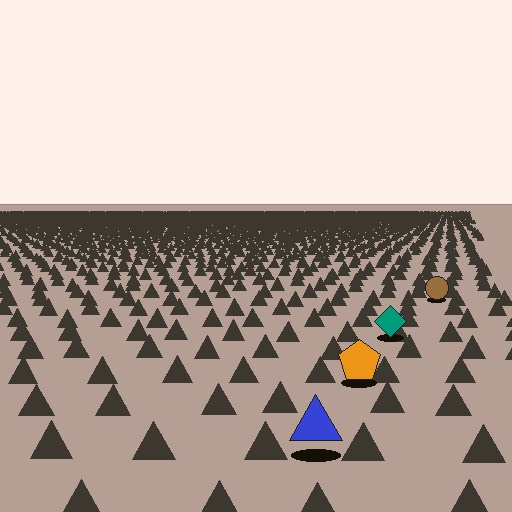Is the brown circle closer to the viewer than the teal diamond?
No. The teal diamond is closer — you can tell from the texture gradient: the ground texture is coarser near it.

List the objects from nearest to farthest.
From nearest to farthest: the blue triangle, the orange pentagon, the teal diamond, the brown circle.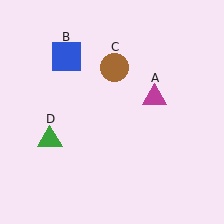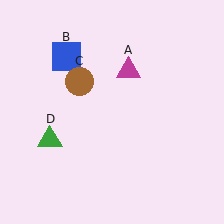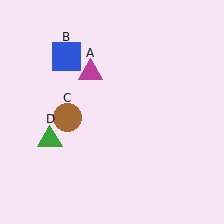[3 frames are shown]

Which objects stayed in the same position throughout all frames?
Blue square (object B) and green triangle (object D) remained stationary.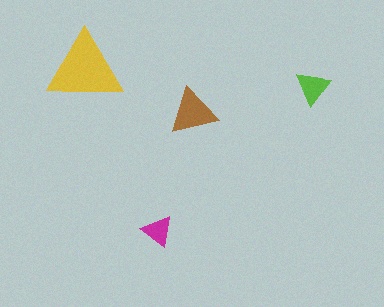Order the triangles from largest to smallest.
the yellow one, the brown one, the lime one, the magenta one.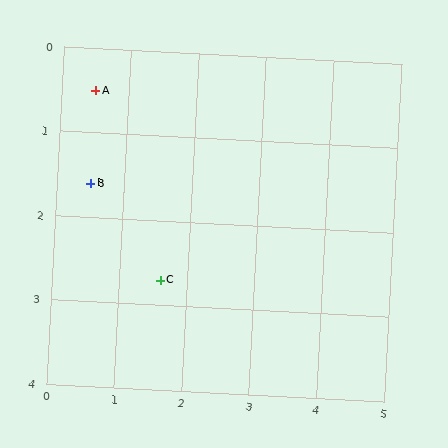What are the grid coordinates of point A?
Point A is at approximately (0.5, 0.5).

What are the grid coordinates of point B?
Point B is at approximately (0.5, 1.6).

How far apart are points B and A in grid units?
Points B and A are about 1.1 grid units apart.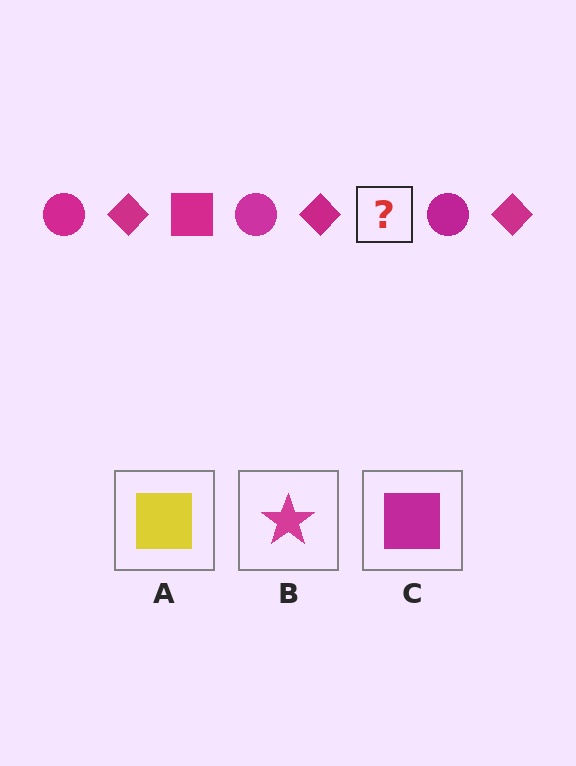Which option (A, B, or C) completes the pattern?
C.